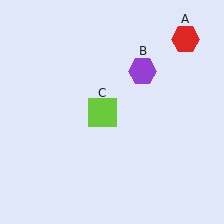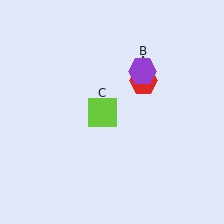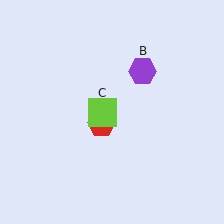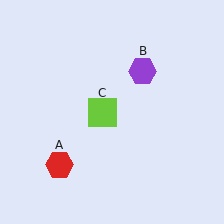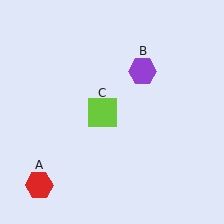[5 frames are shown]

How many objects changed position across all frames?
1 object changed position: red hexagon (object A).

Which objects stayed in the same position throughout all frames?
Purple hexagon (object B) and lime square (object C) remained stationary.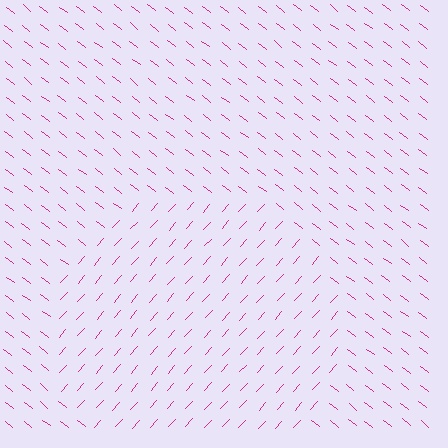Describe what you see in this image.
The image is filled with small magenta line segments. A circle region in the image has lines oriented differently from the surrounding lines, creating a visible texture boundary.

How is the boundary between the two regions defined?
The boundary is defined purely by a change in line orientation (approximately 85 degrees difference). All lines are the same color and thickness.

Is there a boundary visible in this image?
Yes, there is a texture boundary formed by a change in line orientation.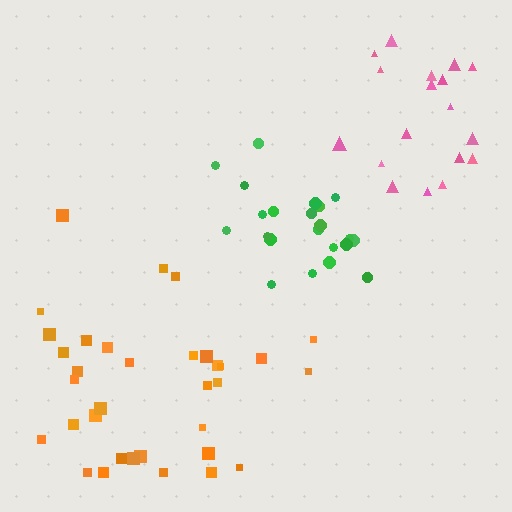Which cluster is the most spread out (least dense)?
Orange.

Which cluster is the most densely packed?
Green.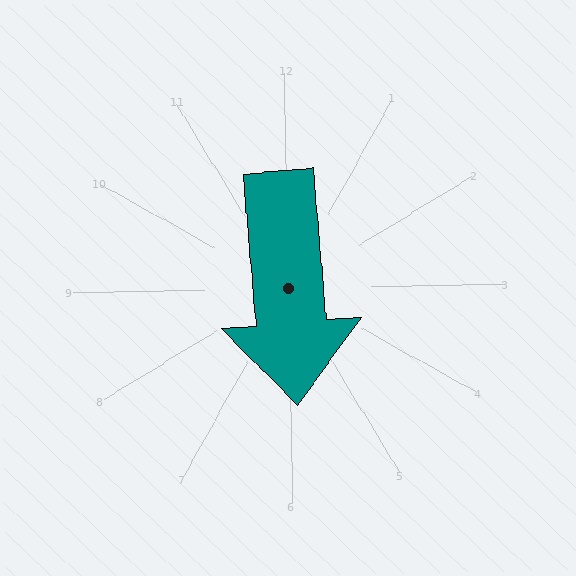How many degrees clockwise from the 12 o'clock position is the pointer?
Approximately 176 degrees.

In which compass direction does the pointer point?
South.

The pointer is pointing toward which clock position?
Roughly 6 o'clock.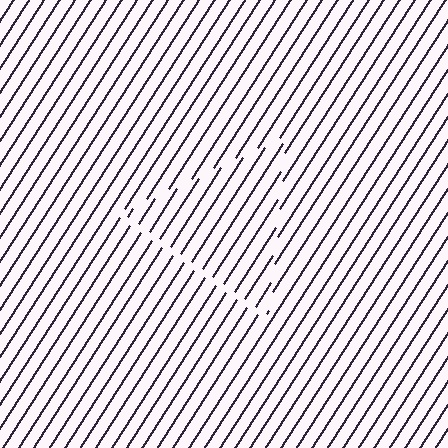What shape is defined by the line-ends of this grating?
An illusory triangle. The interior of the shape contains the same grating, shifted by half a period — the contour is defined by the phase discontinuity where line-ends from the inner and outer gratings abut.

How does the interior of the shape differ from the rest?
The interior of the shape contains the same grating, shifted by half a period — the contour is defined by the phase discontinuity where line-ends from the inner and outer gratings abut.